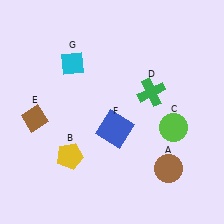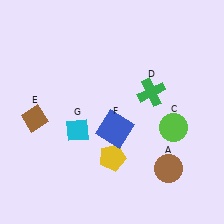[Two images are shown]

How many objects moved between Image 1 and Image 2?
2 objects moved between the two images.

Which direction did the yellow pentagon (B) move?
The yellow pentagon (B) moved right.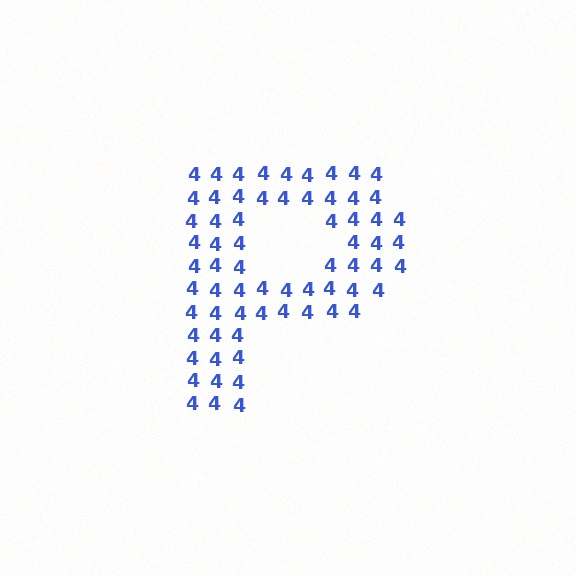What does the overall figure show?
The overall figure shows the letter P.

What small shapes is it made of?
It is made of small digit 4's.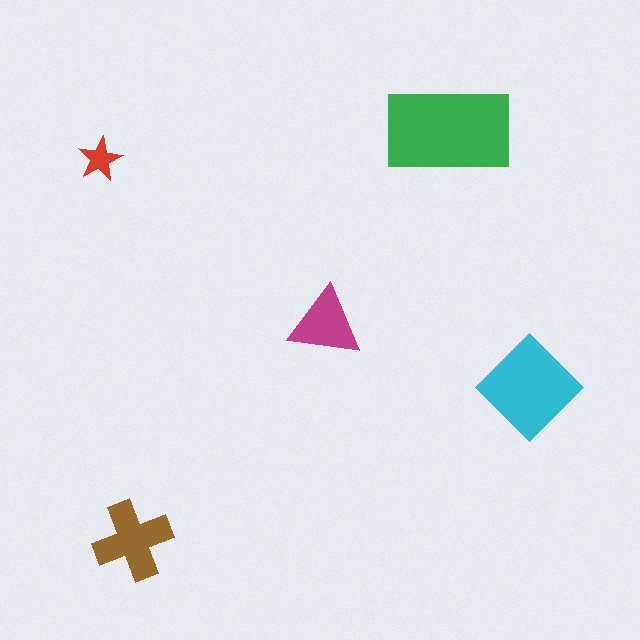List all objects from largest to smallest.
The green rectangle, the cyan diamond, the brown cross, the magenta triangle, the red star.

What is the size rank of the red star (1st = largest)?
5th.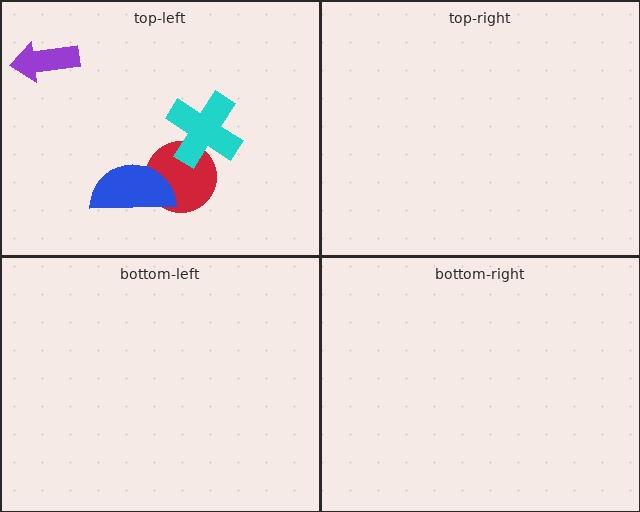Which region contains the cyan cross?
The top-left region.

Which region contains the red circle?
The top-left region.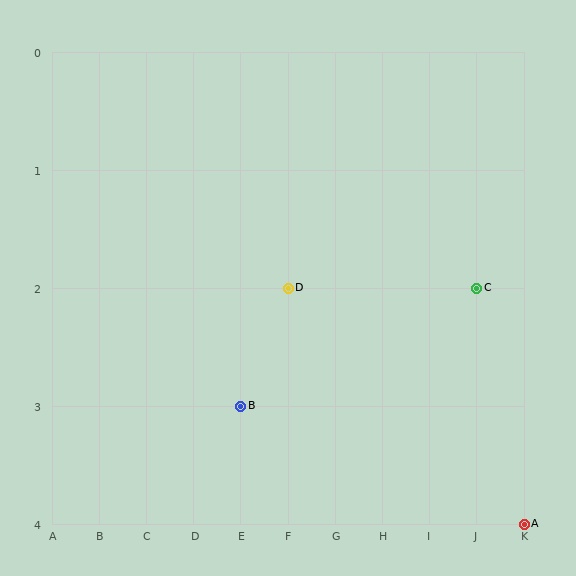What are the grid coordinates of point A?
Point A is at grid coordinates (K, 4).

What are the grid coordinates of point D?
Point D is at grid coordinates (F, 2).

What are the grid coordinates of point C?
Point C is at grid coordinates (J, 2).